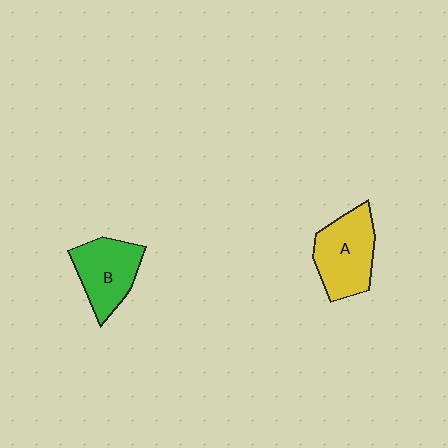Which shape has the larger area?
Shape A (yellow).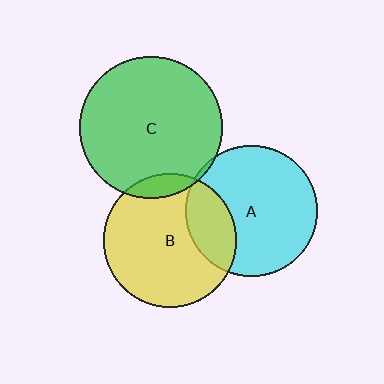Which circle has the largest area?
Circle C (green).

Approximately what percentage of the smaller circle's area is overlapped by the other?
Approximately 5%.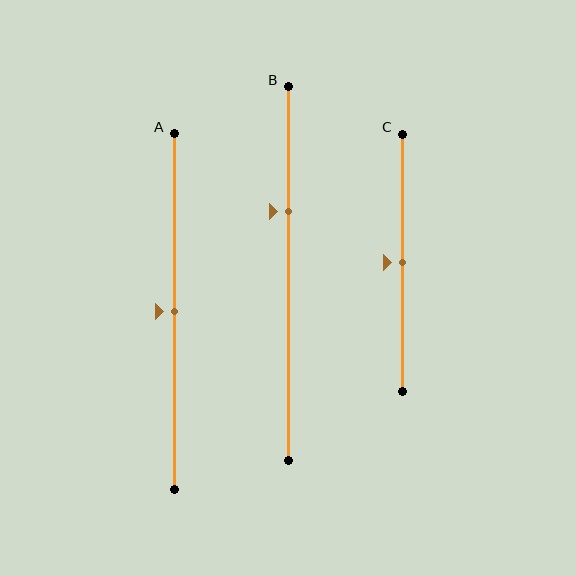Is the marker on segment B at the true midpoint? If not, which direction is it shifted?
No, the marker on segment B is shifted upward by about 17% of the segment length.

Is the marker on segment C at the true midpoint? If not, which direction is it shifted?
Yes, the marker on segment C is at the true midpoint.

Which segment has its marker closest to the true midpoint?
Segment A has its marker closest to the true midpoint.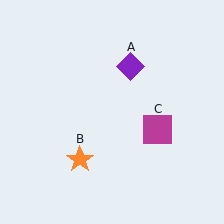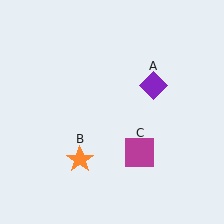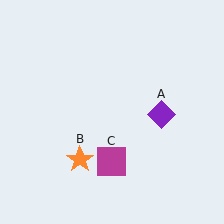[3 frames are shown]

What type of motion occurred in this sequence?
The purple diamond (object A), magenta square (object C) rotated clockwise around the center of the scene.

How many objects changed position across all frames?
2 objects changed position: purple diamond (object A), magenta square (object C).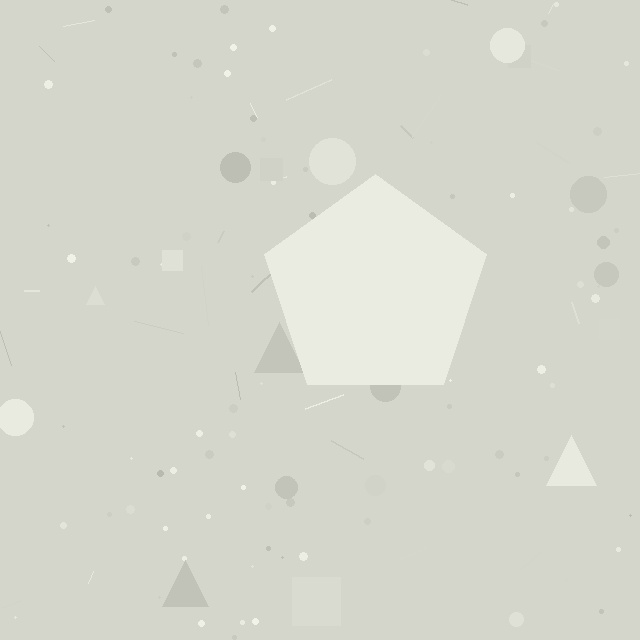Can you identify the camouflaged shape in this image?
The camouflaged shape is a pentagon.